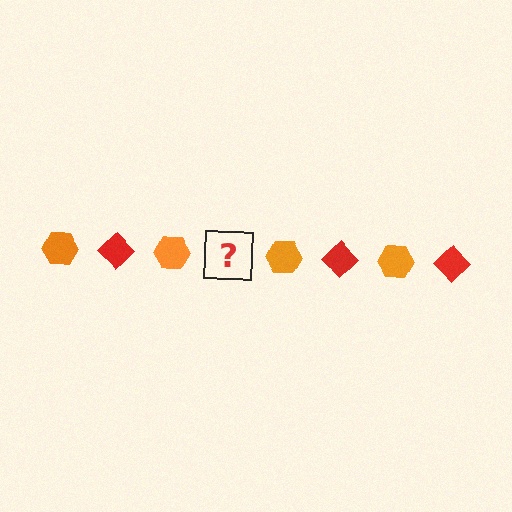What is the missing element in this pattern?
The missing element is a red diamond.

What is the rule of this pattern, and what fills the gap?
The rule is that the pattern alternates between orange hexagon and red diamond. The gap should be filled with a red diamond.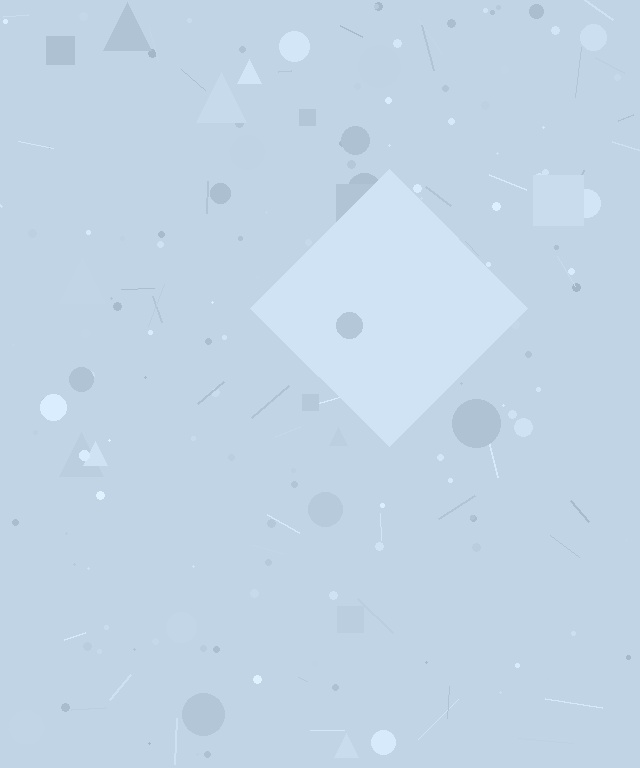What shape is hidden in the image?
A diamond is hidden in the image.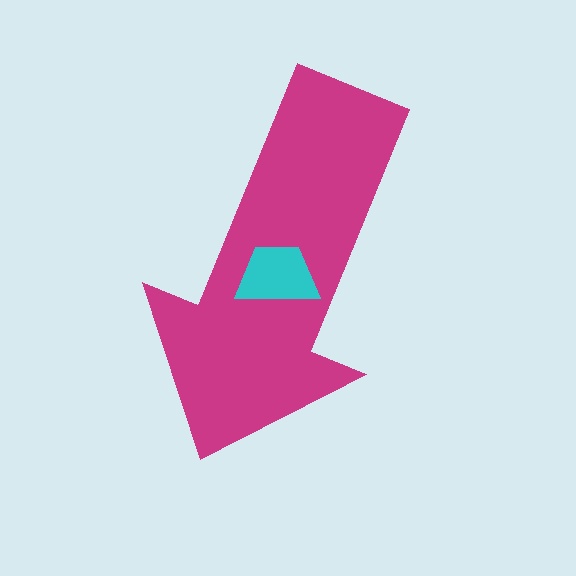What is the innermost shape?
The cyan trapezoid.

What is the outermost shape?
The magenta arrow.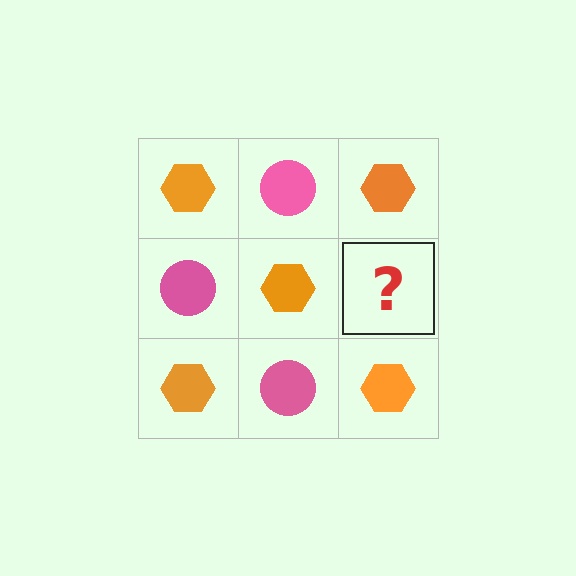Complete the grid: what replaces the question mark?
The question mark should be replaced with a pink circle.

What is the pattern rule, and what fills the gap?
The rule is that it alternates orange hexagon and pink circle in a checkerboard pattern. The gap should be filled with a pink circle.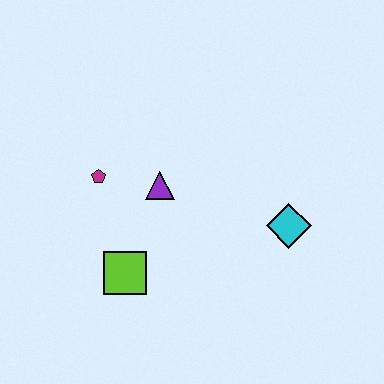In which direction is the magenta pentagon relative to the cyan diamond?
The magenta pentagon is to the left of the cyan diamond.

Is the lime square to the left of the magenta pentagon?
No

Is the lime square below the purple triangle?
Yes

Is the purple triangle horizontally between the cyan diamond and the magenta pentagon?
Yes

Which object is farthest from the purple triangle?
The cyan diamond is farthest from the purple triangle.